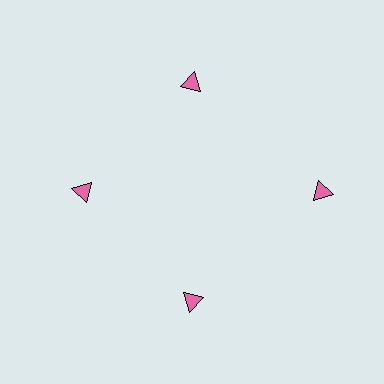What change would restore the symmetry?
The symmetry would be restored by moving it inward, back onto the ring so that all 4 triangles sit at equal angles and equal distance from the center.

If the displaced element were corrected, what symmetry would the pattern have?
It would have 4-fold rotational symmetry — the pattern would map onto itself every 90 degrees.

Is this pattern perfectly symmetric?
No. The 4 pink triangles are arranged in a ring, but one element near the 3 o'clock position is pushed outward from the center, breaking the 4-fold rotational symmetry.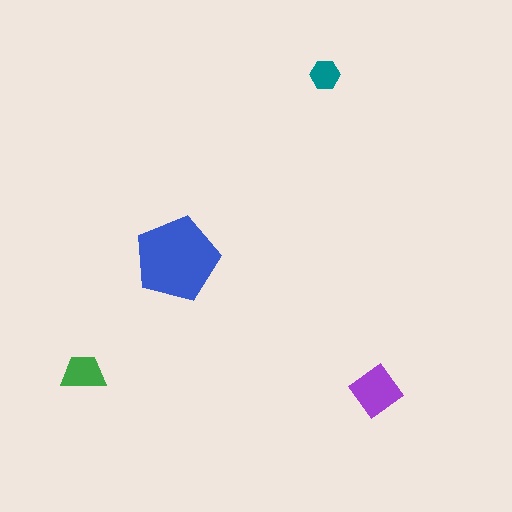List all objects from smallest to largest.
The teal hexagon, the green trapezoid, the purple diamond, the blue pentagon.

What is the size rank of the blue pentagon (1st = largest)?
1st.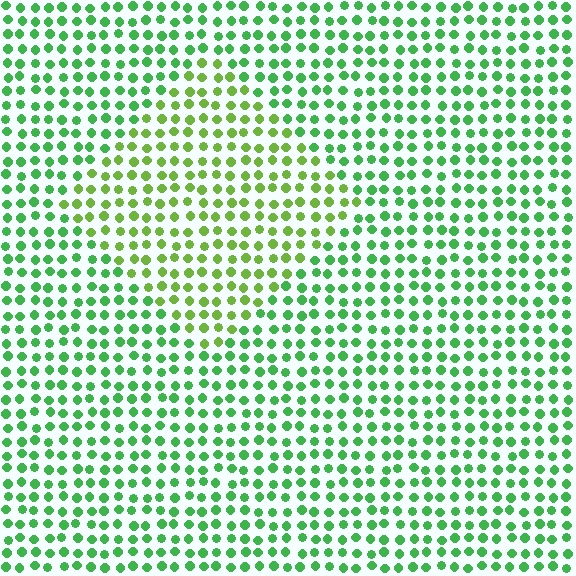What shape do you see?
I see a diamond.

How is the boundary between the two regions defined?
The boundary is defined purely by a slight shift in hue (about 31 degrees). Spacing, size, and orientation are identical on both sides.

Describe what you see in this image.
The image is filled with small green elements in a uniform arrangement. A diamond-shaped region is visible where the elements are tinted to a slightly different hue, forming a subtle color boundary.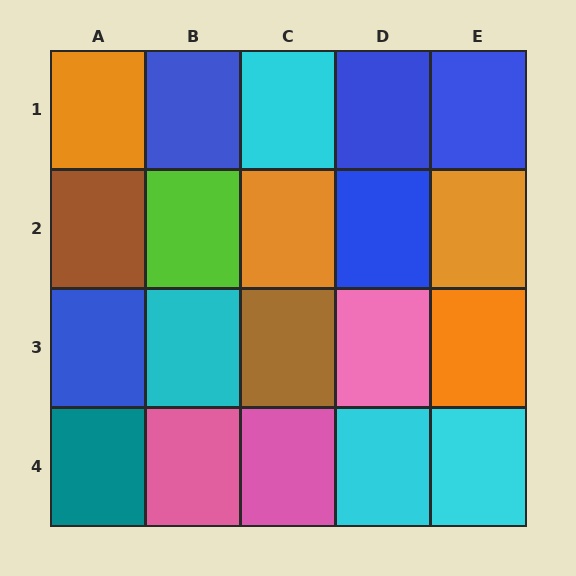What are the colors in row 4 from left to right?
Teal, pink, pink, cyan, cyan.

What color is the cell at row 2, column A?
Brown.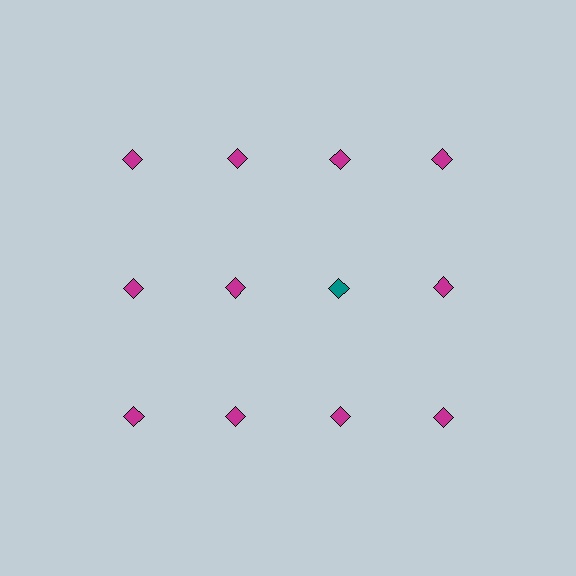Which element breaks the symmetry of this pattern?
The teal diamond in the second row, center column breaks the symmetry. All other shapes are magenta diamonds.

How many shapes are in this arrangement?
There are 12 shapes arranged in a grid pattern.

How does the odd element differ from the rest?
It has a different color: teal instead of magenta.